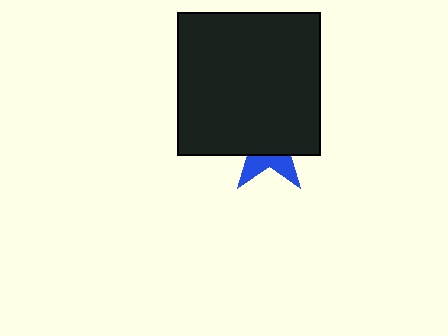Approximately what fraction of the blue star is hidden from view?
Roughly 68% of the blue star is hidden behind the black square.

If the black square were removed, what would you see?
You would see the complete blue star.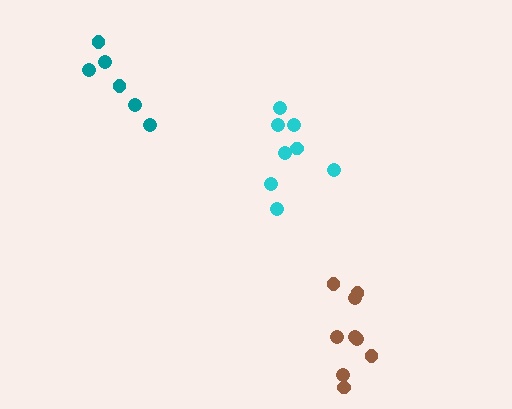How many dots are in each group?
Group 1: 8 dots, Group 2: 9 dots, Group 3: 6 dots (23 total).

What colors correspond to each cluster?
The clusters are colored: cyan, brown, teal.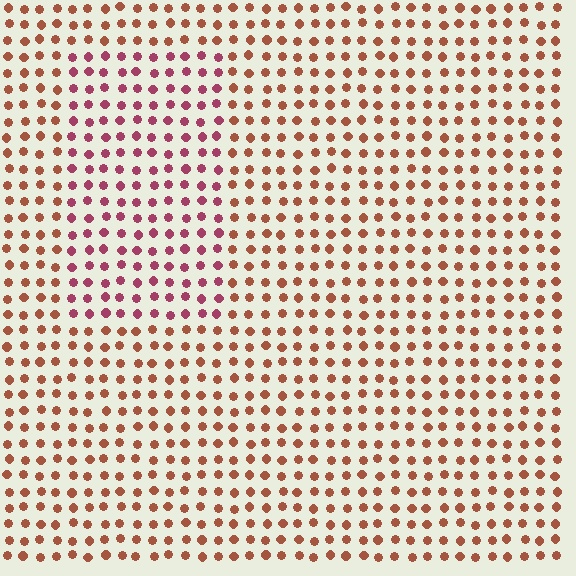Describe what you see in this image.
The image is filled with small brown elements in a uniform arrangement. A rectangle-shaped region is visible where the elements are tinted to a slightly different hue, forming a subtle color boundary.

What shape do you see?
I see a rectangle.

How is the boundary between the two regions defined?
The boundary is defined purely by a slight shift in hue (about 37 degrees). Spacing, size, and orientation are identical on both sides.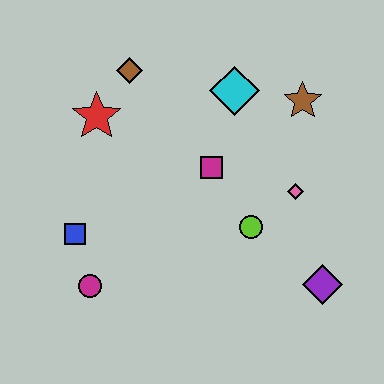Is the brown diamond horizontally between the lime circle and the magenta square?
No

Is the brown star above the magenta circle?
Yes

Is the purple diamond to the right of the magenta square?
Yes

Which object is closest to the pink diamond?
The lime circle is closest to the pink diamond.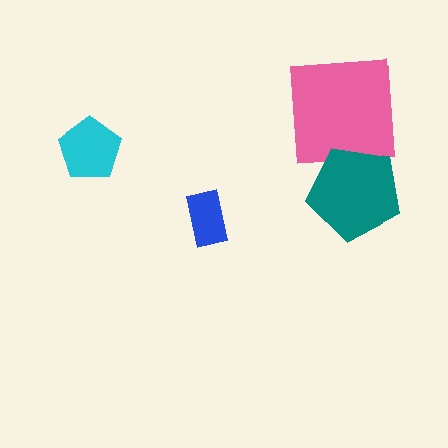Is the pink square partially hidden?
Yes, it is partially covered by another shape.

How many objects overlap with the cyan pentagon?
0 objects overlap with the cyan pentagon.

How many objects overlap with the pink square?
1 object overlaps with the pink square.